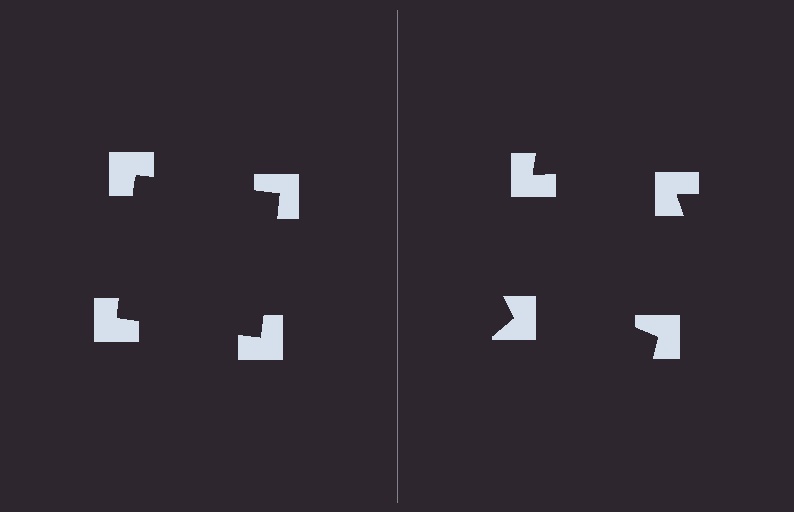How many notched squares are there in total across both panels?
8 — 4 on each side.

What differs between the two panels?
The notched squares are positioned identically on both sides; only the wedge orientations differ. On the left they align to a square; on the right they are misaligned.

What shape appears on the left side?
An illusory square.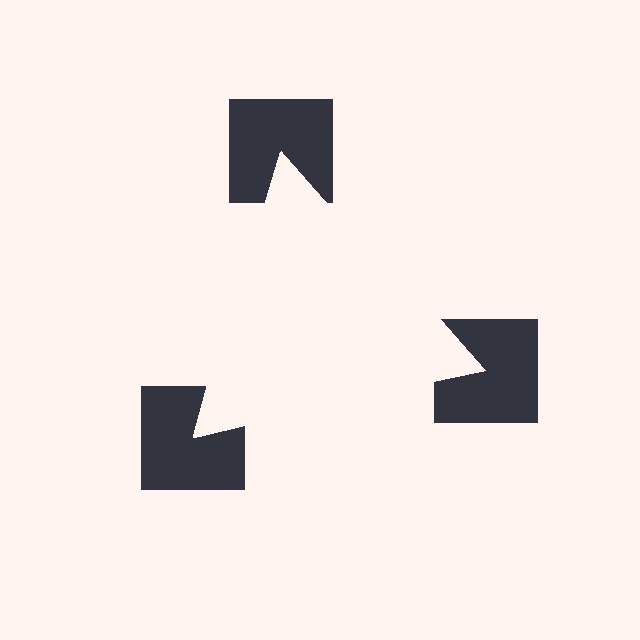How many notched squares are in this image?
There are 3 — one at each vertex of the illusory triangle.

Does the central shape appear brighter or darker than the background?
It typically appears slightly brighter than the background, even though no actual brightness change is drawn.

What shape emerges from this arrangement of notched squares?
An illusory triangle — its edges are inferred from the aligned wedge cuts in the notched squares, not physically drawn.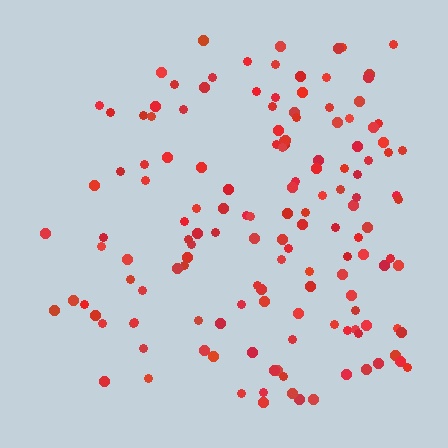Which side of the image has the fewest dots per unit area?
The left.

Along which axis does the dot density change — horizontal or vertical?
Horizontal.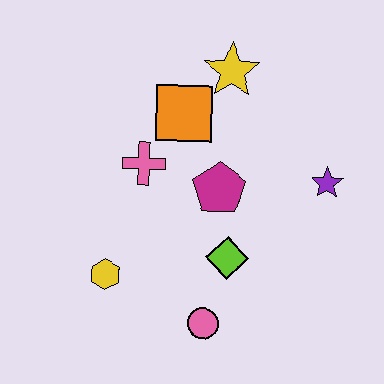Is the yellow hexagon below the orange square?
Yes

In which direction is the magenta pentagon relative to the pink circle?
The magenta pentagon is above the pink circle.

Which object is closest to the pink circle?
The lime diamond is closest to the pink circle.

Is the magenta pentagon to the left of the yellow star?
Yes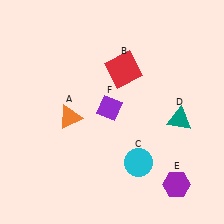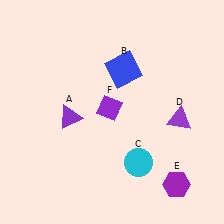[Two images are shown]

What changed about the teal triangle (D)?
In Image 1, D is teal. In Image 2, it changed to purple.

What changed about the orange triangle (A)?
In Image 1, A is orange. In Image 2, it changed to purple.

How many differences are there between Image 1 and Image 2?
There are 3 differences between the two images.